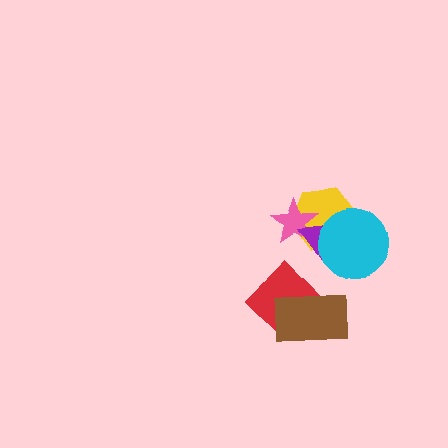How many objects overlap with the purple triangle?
3 objects overlap with the purple triangle.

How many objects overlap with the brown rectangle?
1 object overlaps with the brown rectangle.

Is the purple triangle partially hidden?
Yes, it is partially covered by another shape.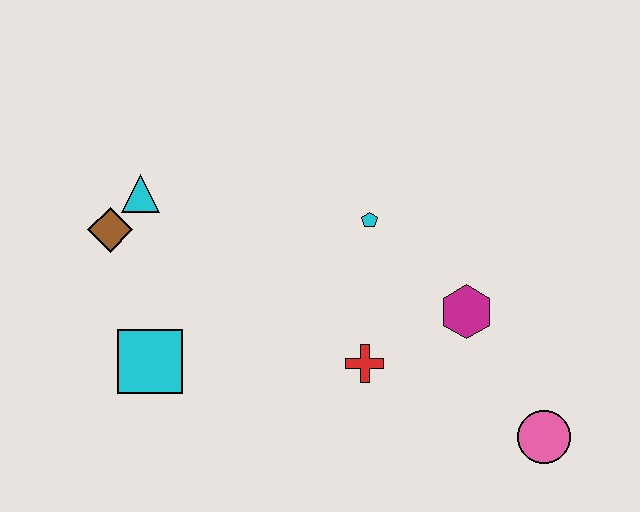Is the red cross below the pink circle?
No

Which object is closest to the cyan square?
The brown diamond is closest to the cyan square.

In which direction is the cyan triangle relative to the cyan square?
The cyan triangle is above the cyan square.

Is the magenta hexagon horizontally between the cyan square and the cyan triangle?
No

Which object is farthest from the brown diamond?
The pink circle is farthest from the brown diamond.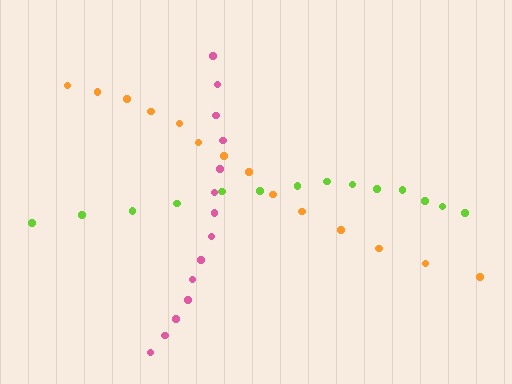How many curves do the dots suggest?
There are 3 distinct paths.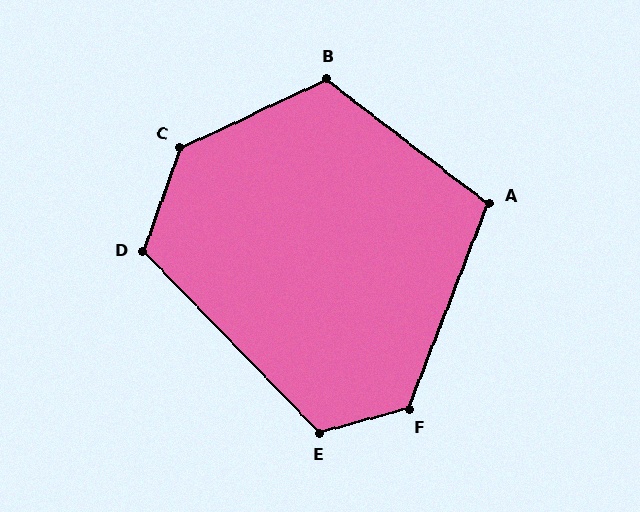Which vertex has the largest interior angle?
C, at approximately 135 degrees.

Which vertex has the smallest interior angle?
A, at approximately 106 degrees.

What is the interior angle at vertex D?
Approximately 116 degrees (obtuse).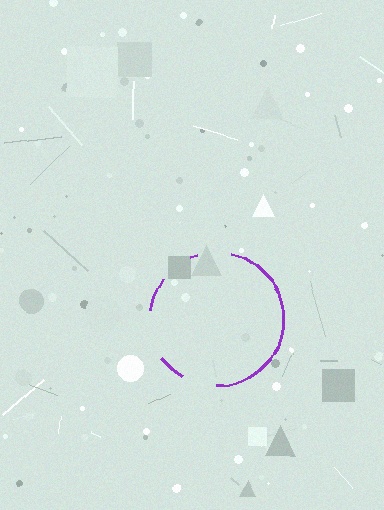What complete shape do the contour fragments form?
The contour fragments form a circle.